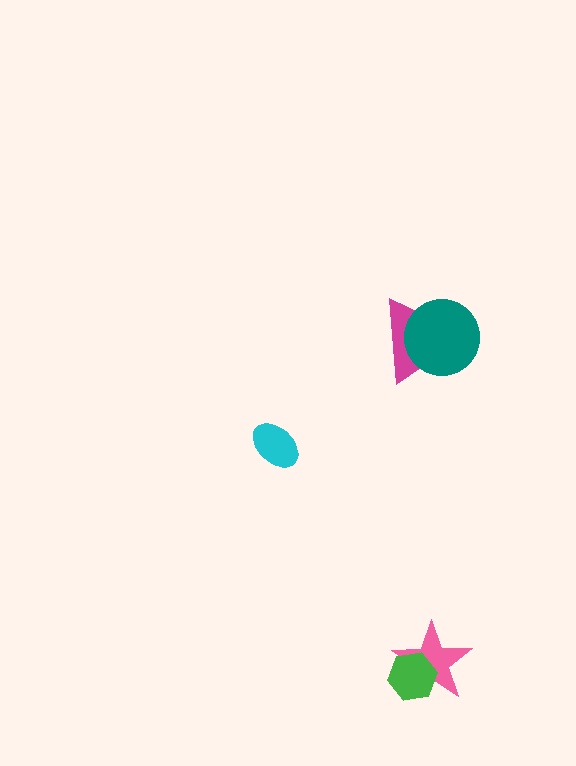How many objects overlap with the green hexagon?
1 object overlaps with the green hexagon.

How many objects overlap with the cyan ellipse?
0 objects overlap with the cyan ellipse.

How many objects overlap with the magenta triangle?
1 object overlaps with the magenta triangle.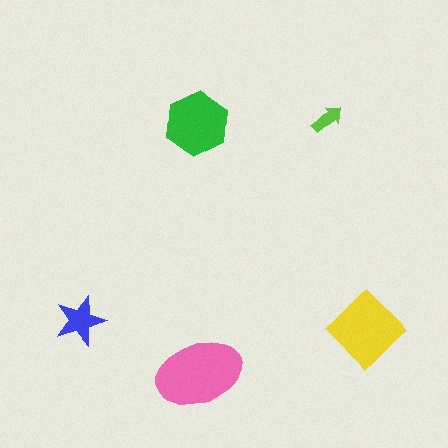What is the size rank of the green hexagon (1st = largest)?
3rd.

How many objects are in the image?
There are 5 objects in the image.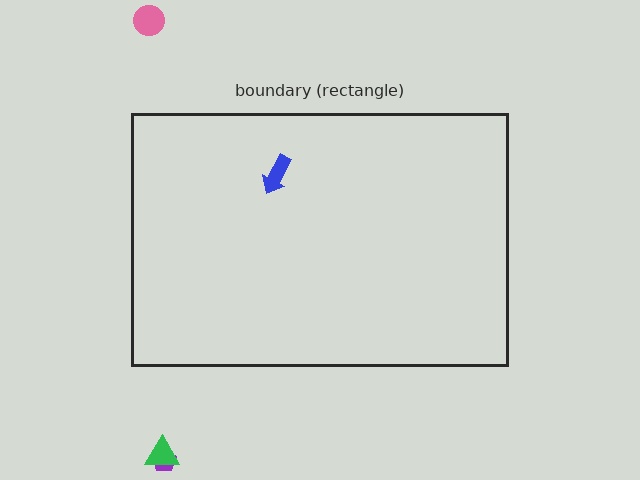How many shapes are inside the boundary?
1 inside, 3 outside.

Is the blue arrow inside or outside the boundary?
Inside.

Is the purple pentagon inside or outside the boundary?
Outside.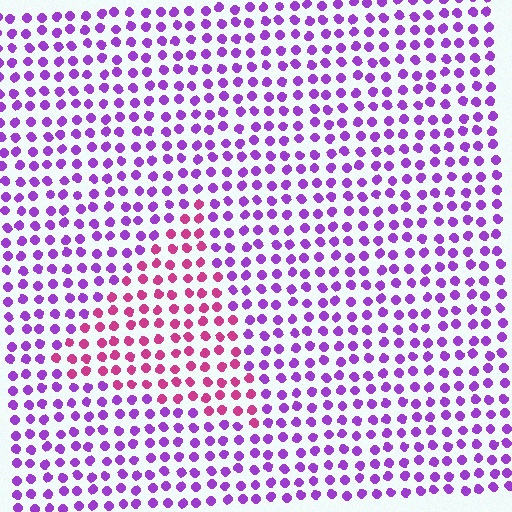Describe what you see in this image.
The image is filled with small purple elements in a uniform arrangement. A triangle-shaped region is visible where the elements are tinted to a slightly different hue, forming a subtle color boundary.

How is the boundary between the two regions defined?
The boundary is defined purely by a slight shift in hue (about 46 degrees). Spacing, size, and orientation are identical on both sides.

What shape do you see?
I see a triangle.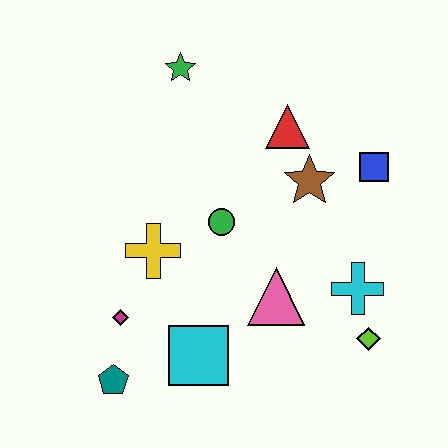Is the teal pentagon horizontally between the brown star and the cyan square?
No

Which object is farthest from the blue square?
The teal pentagon is farthest from the blue square.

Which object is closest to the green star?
The red triangle is closest to the green star.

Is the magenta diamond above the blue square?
No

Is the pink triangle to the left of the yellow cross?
No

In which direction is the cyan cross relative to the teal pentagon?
The cyan cross is to the right of the teal pentagon.